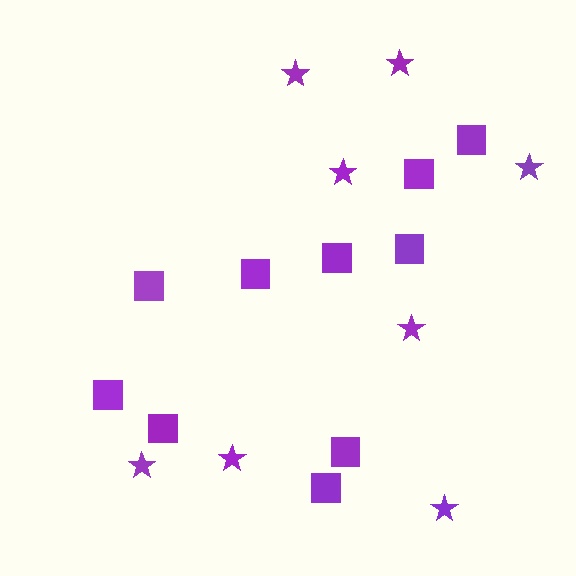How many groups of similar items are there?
There are 2 groups: one group of stars (8) and one group of squares (10).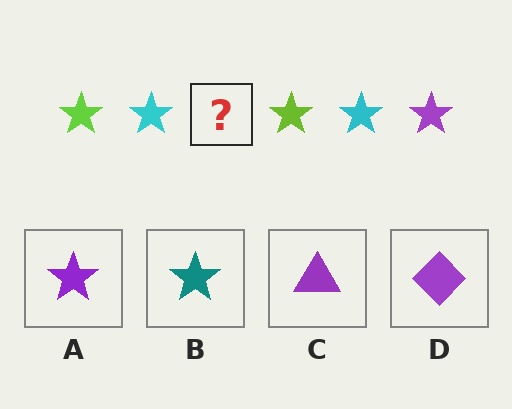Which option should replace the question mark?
Option A.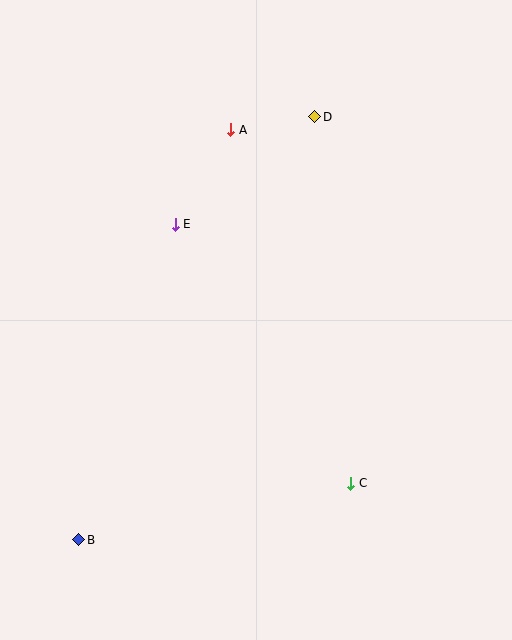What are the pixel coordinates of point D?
Point D is at (315, 117).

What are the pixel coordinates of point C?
Point C is at (351, 483).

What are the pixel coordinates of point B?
Point B is at (79, 540).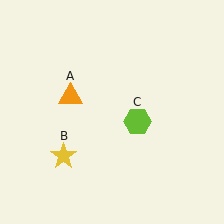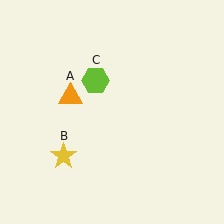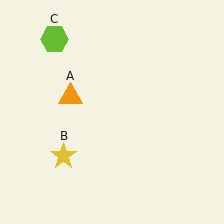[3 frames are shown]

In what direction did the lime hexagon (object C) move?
The lime hexagon (object C) moved up and to the left.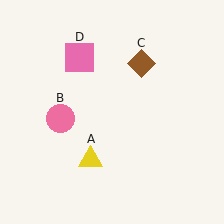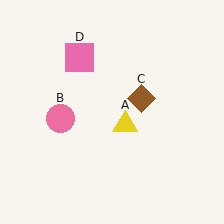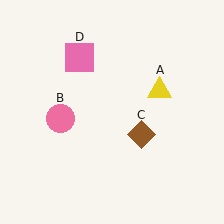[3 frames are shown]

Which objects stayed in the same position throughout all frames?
Pink circle (object B) and pink square (object D) remained stationary.